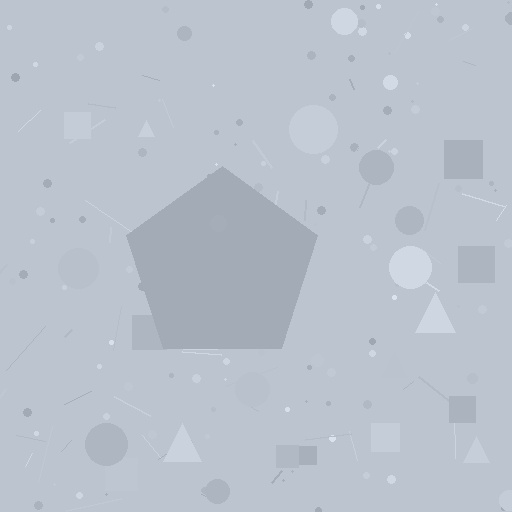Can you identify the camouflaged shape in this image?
The camouflaged shape is a pentagon.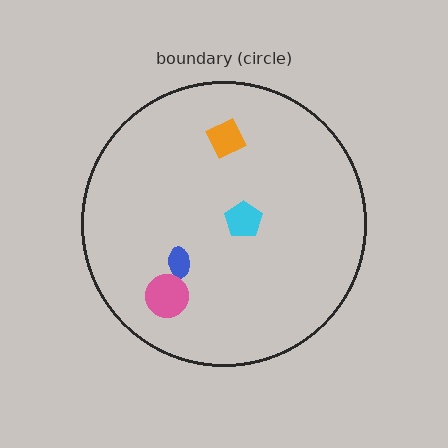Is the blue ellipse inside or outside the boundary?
Inside.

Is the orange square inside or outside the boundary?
Inside.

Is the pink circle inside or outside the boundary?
Inside.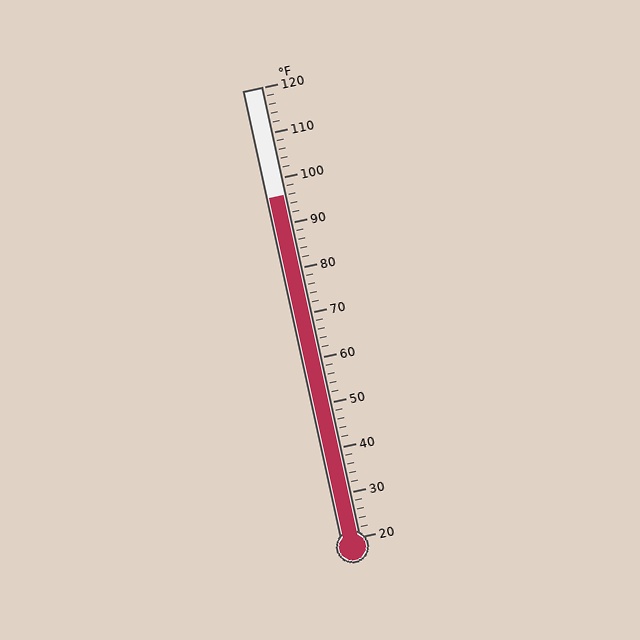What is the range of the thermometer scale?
The thermometer scale ranges from 20°F to 120°F.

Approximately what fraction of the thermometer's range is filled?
The thermometer is filled to approximately 75% of its range.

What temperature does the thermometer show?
The thermometer shows approximately 96°F.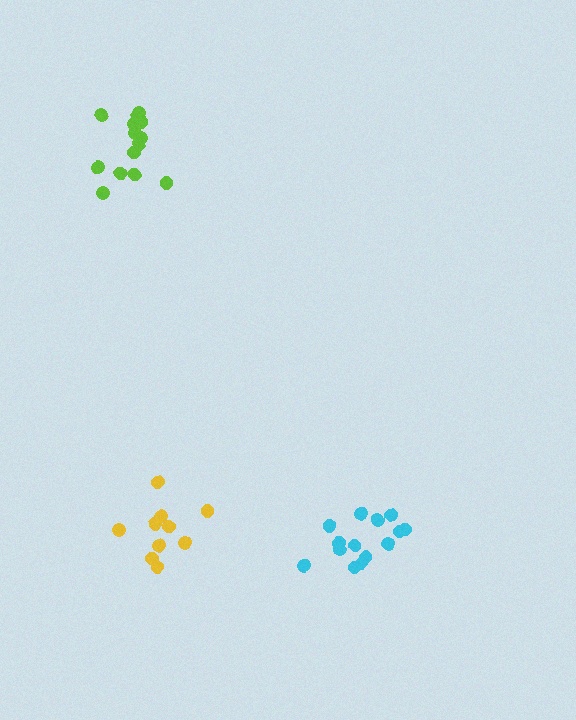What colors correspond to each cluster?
The clusters are colored: lime, yellow, cyan.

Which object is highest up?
The lime cluster is topmost.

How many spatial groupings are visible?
There are 3 spatial groupings.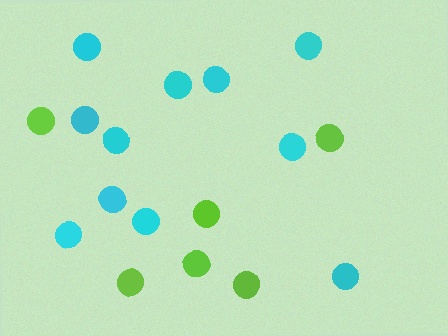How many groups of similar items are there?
There are 2 groups: one group of lime circles (6) and one group of cyan circles (11).